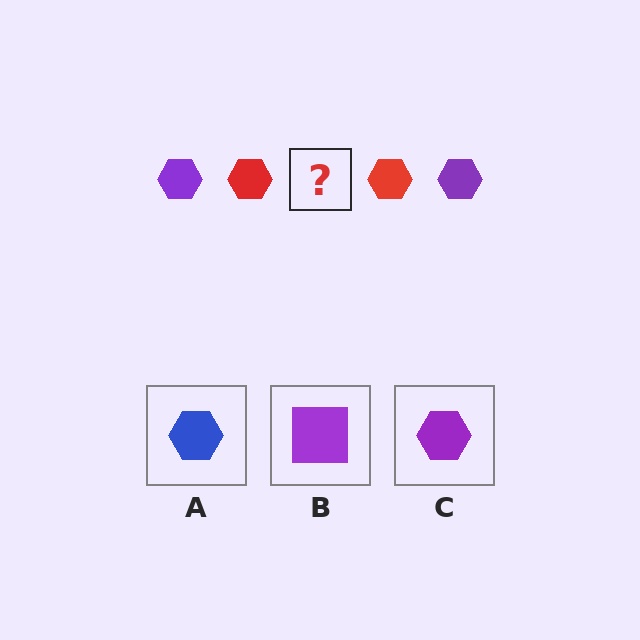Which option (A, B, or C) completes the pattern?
C.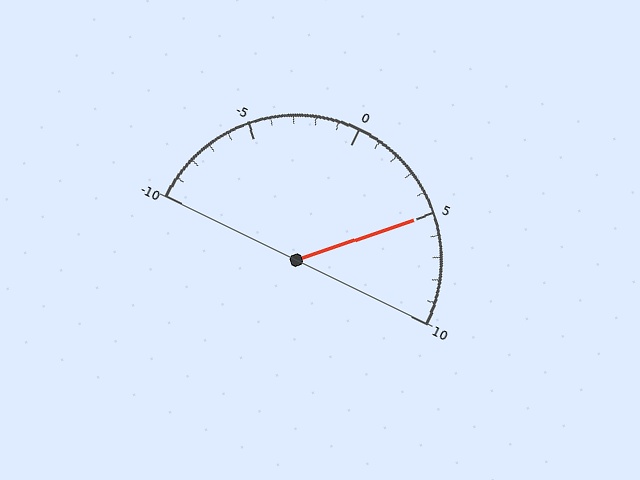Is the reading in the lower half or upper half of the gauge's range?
The reading is in the upper half of the range (-10 to 10).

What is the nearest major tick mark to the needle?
The nearest major tick mark is 5.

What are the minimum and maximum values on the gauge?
The gauge ranges from -10 to 10.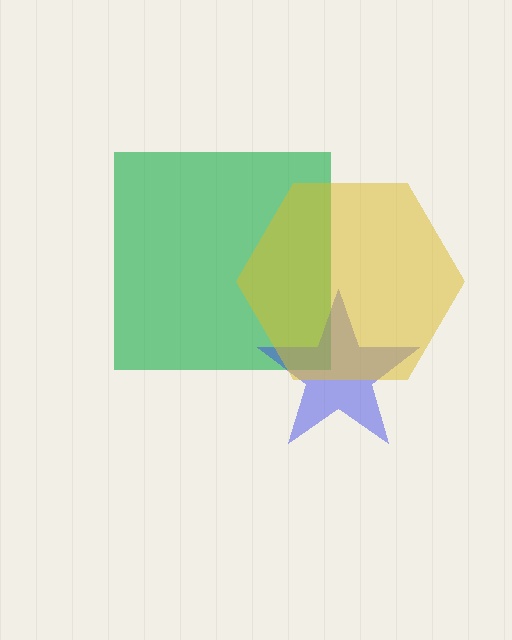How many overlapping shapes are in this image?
There are 3 overlapping shapes in the image.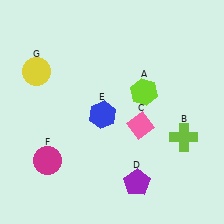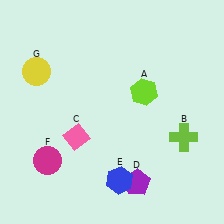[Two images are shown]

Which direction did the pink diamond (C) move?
The pink diamond (C) moved left.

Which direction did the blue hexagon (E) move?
The blue hexagon (E) moved down.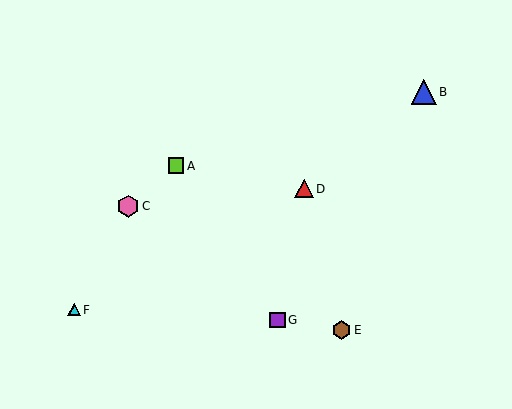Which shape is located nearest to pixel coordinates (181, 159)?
The lime square (labeled A) at (176, 166) is nearest to that location.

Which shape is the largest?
The blue triangle (labeled B) is the largest.